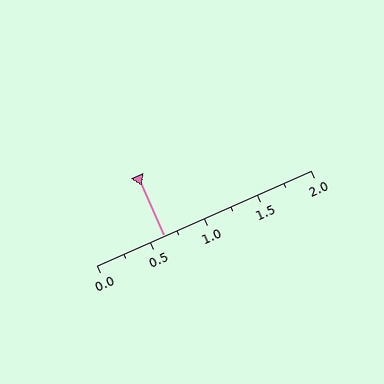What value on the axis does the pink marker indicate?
The marker indicates approximately 0.62.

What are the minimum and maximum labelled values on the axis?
The axis runs from 0.0 to 2.0.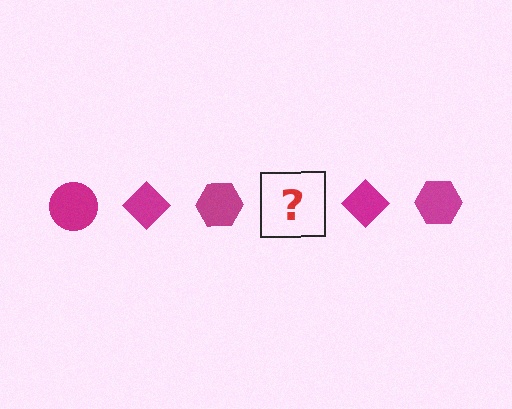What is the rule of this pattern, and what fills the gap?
The rule is that the pattern cycles through circle, diamond, hexagon shapes in magenta. The gap should be filled with a magenta circle.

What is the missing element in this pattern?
The missing element is a magenta circle.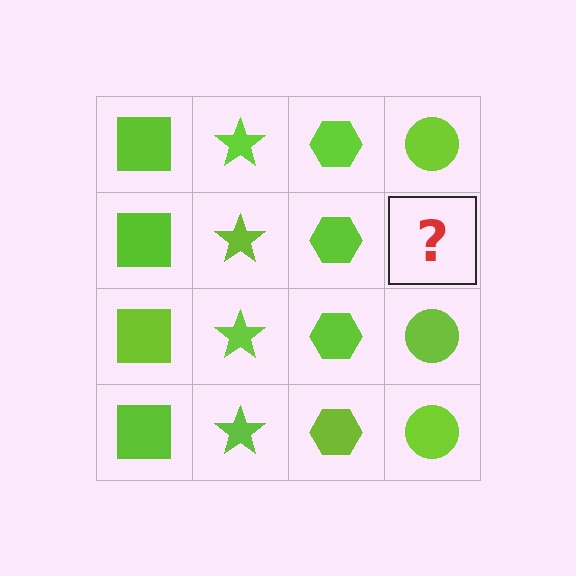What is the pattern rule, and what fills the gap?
The rule is that each column has a consistent shape. The gap should be filled with a lime circle.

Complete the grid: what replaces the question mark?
The question mark should be replaced with a lime circle.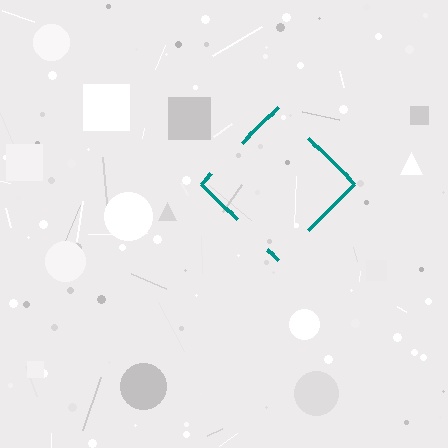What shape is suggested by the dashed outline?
The dashed outline suggests a diamond.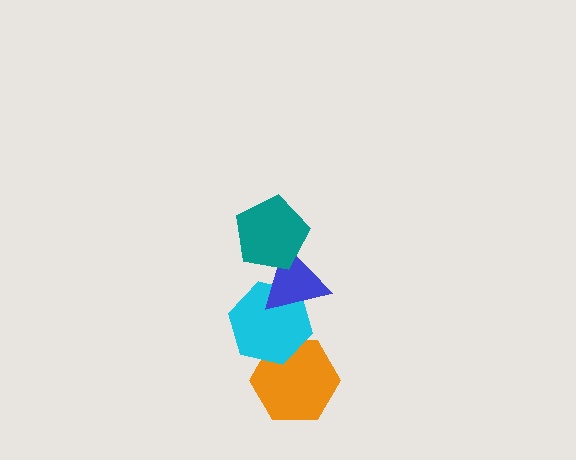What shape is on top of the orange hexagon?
The cyan hexagon is on top of the orange hexagon.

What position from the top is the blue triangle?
The blue triangle is 2nd from the top.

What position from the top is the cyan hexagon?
The cyan hexagon is 3rd from the top.